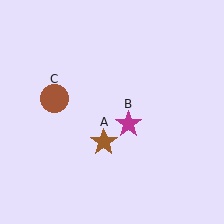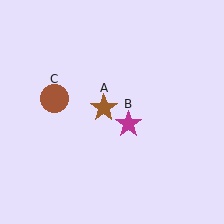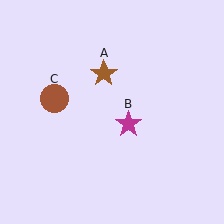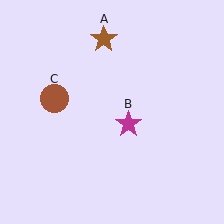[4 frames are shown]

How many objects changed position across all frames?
1 object changed position: brown star (object A).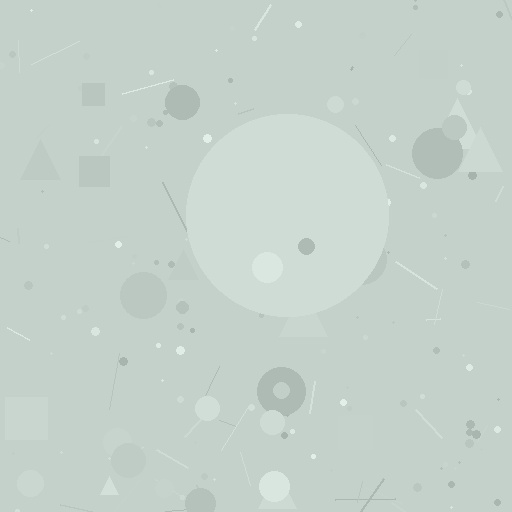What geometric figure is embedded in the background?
A circle is embedded in the background.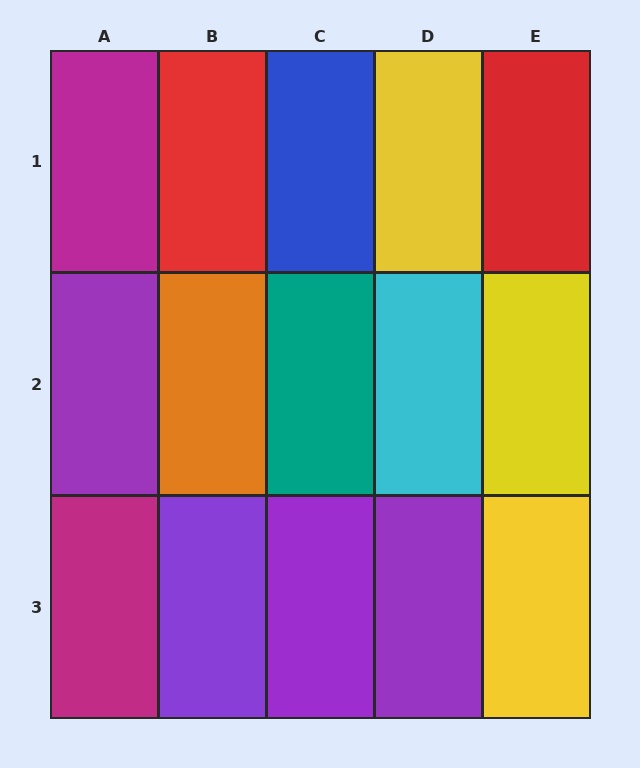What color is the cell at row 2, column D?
Cyan.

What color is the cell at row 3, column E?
Yellow.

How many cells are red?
2 cells are red.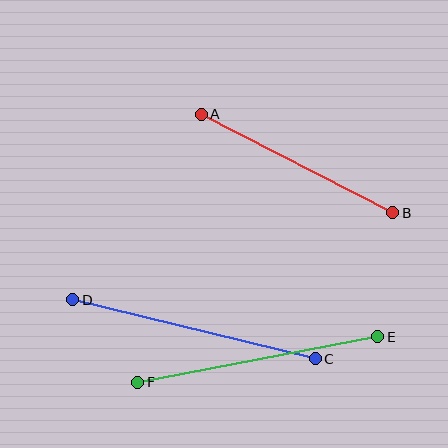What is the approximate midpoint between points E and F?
The midpoint is at approximately (258, 360) pixels.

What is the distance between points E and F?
The distance is approximately 244 pixels.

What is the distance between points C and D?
The distance is approximately 250 pixels.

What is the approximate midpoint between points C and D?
The midpoint is at approximately (194, 329) pixels.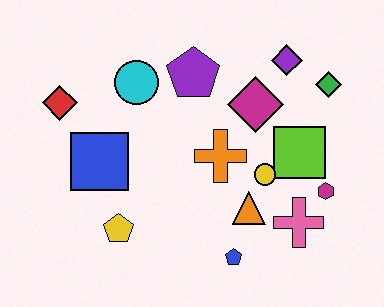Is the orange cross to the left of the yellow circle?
Yes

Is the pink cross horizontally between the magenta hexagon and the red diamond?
Yes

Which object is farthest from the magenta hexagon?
The red diamond is farthest from the magenta hexagon.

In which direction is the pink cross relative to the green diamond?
The pink cross is below the green diamond.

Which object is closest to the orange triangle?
The yellow circle is closest to the orange triangle.